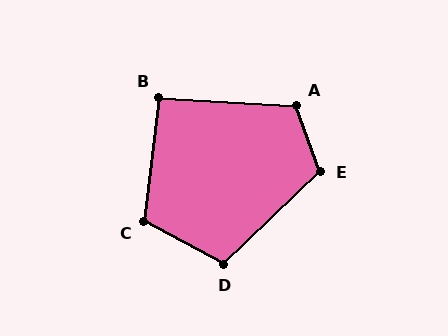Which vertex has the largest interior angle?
E, at approximately 115 degrees.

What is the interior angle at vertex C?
Approximately 112 degrees (obtuse).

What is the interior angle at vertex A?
Approximately 112 degrees (obtuse).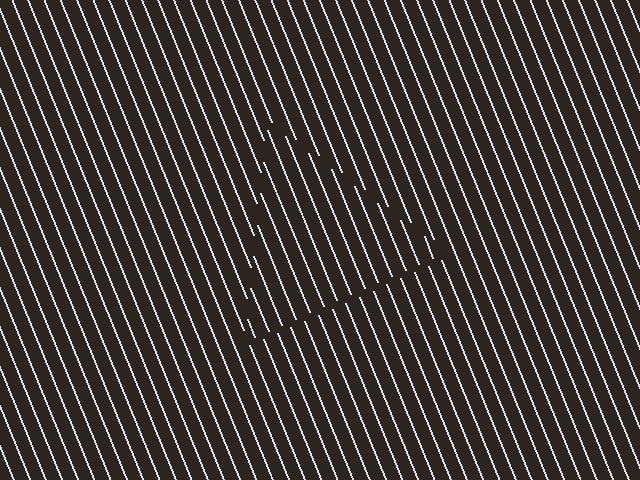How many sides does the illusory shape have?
3 sides — the line-ends trace a triangle.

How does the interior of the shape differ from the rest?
The interior of the shape contains the same grating, shifted by half a period — the contour is defined by the phase discontinuity where line-ends from the inner and outer gratings abut.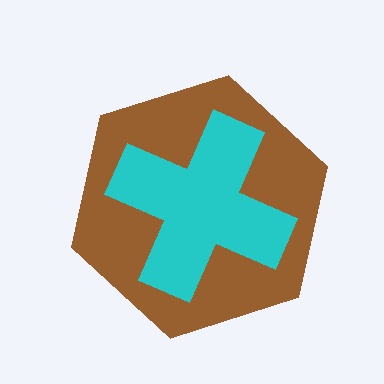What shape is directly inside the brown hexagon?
The cyan cross.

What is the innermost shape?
The cyan cross.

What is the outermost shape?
The brown hexagon.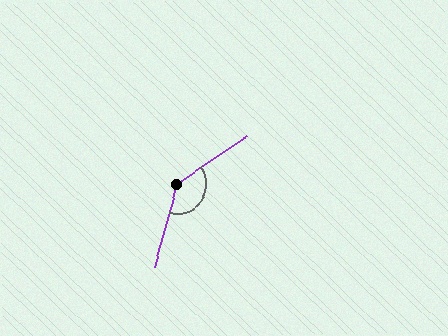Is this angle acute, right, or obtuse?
It is obtuse.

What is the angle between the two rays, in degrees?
Approximately 140 degrees.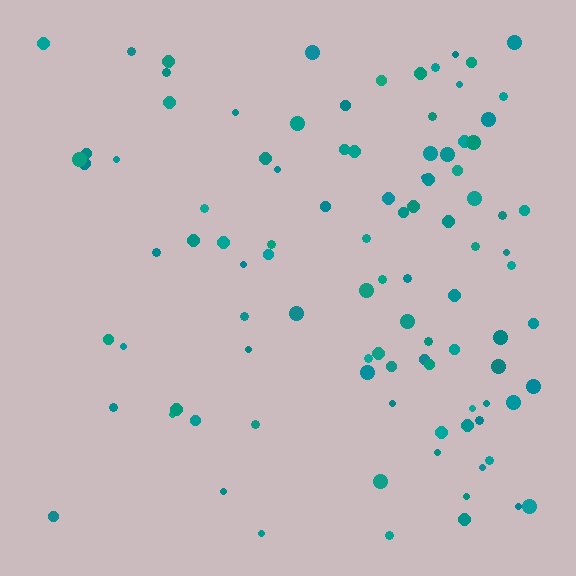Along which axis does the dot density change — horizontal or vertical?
Horizontal.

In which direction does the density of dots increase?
From left to right, with the right side densest.